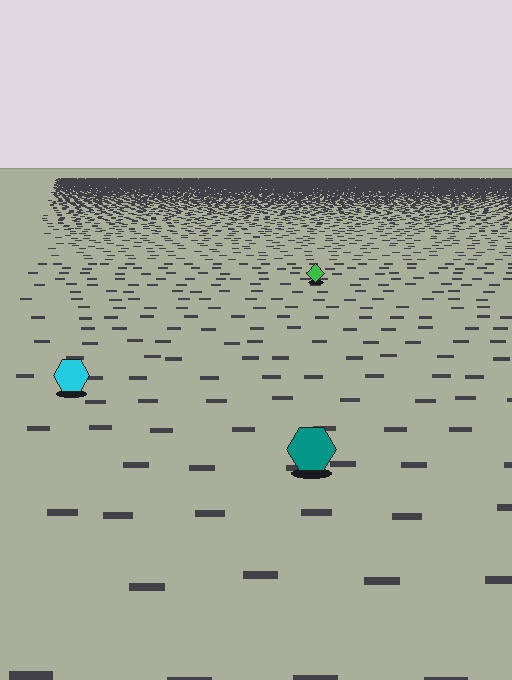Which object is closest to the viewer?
The teal hexagon is closest. The texture marks near it are larger and more spread out.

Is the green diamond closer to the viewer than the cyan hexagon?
No. The cyan hexagon is closer — you can tell from the texture gradient: the ground texture is coarser near it.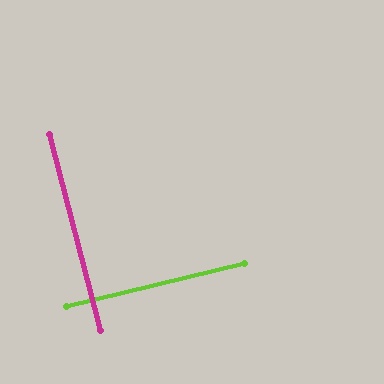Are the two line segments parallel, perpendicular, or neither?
Perpendicular — they meet at approximately 89°.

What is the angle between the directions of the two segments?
Approximately 89 degrees.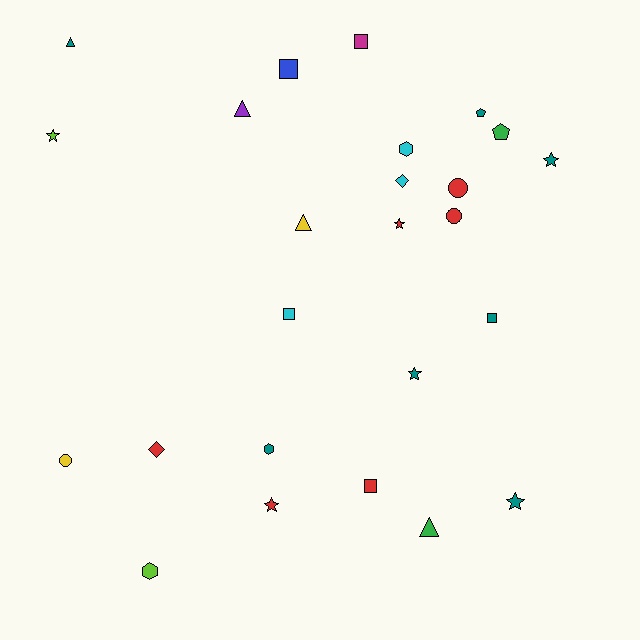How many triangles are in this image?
There are 4 triangles.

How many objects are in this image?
There are 25 objects.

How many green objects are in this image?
There are 2 green objects.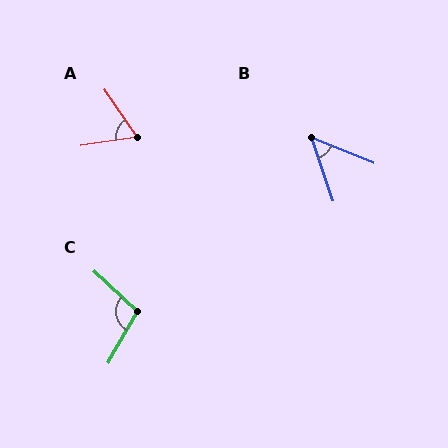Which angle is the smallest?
B, at approximately 49 degrees.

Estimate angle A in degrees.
Approximately 64 degrees.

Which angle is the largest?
C, at approximately 103 degrees.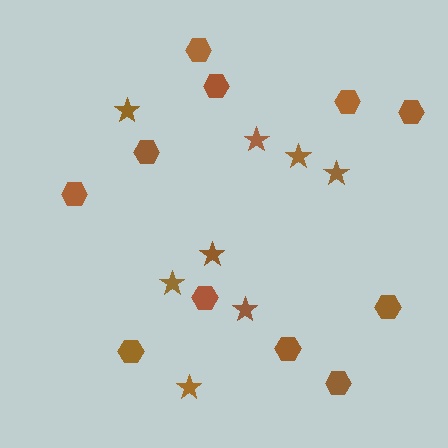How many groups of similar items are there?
There are 2 groups: one group of hexagons (11) and one group of stars (8).